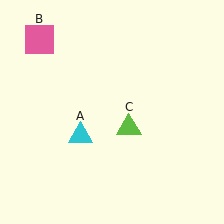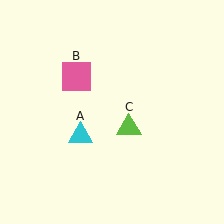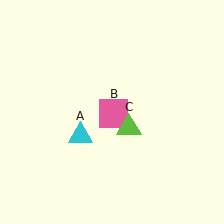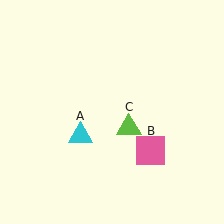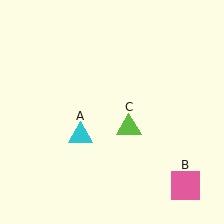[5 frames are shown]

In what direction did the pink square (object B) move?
The pink square (object B) moved down and to the right.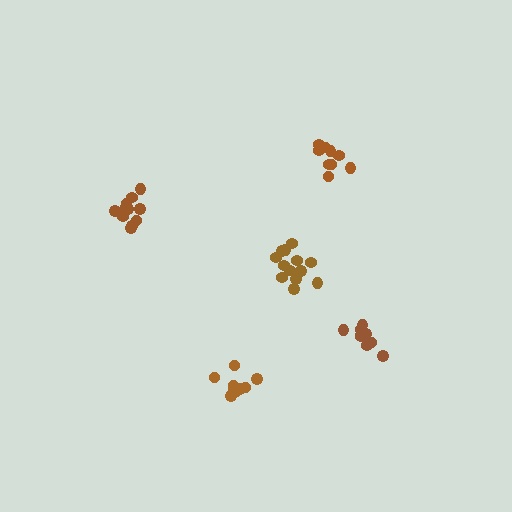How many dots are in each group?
Group 1: 9 dots, Group 2: 9 dots, Group 3: 9 dots, Group 4: 11 dots, Group 5: 13 dots (51 total).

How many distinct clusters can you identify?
There are 5 distinct clusters.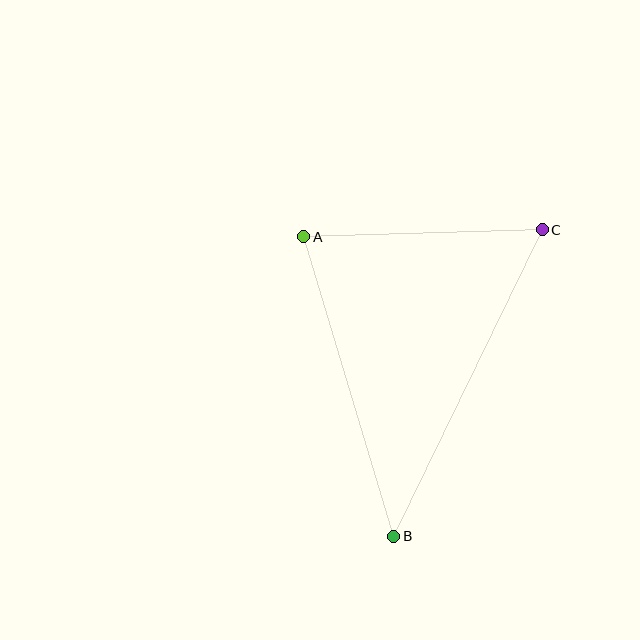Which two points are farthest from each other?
Points B and C are farthest from each other.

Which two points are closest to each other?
Points A and C are closest to each other.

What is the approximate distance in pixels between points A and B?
The distance between A and B is approximately 313 pixels.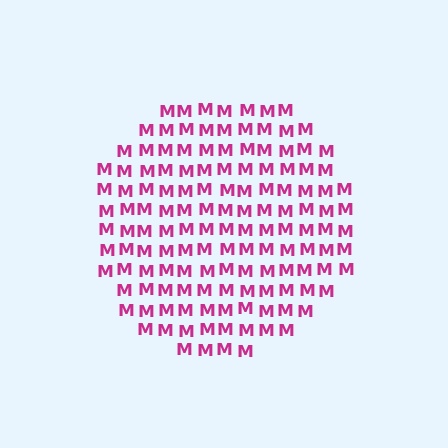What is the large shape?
The large shape is a circle.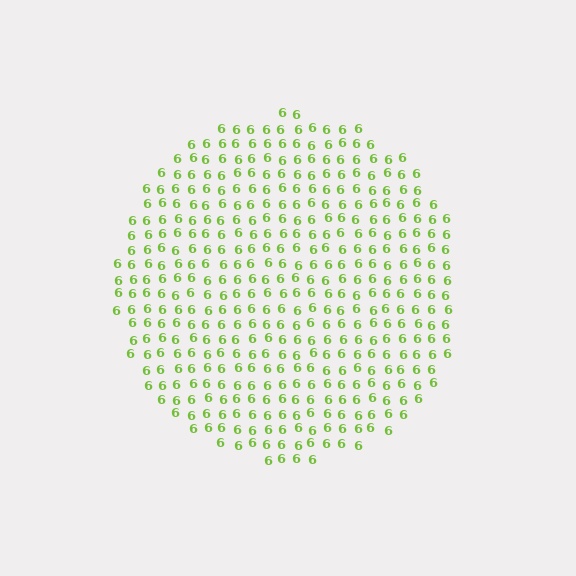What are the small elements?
The small elements are digit 6's.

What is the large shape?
The large shape is a circle.